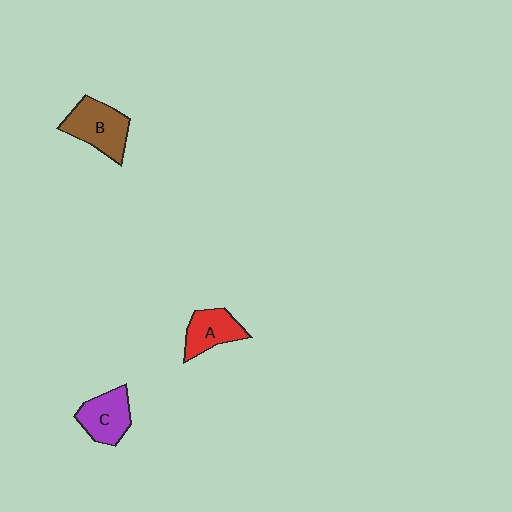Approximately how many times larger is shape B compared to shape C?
Approximately 1.2 times.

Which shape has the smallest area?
Shape A (red).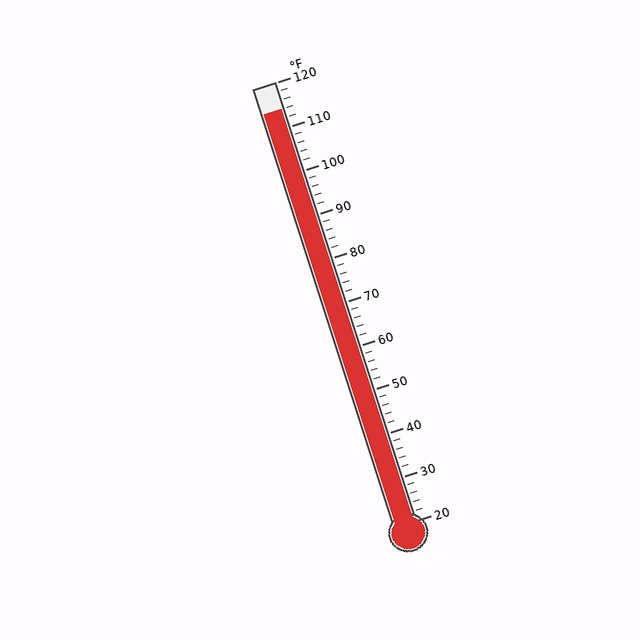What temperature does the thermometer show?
The thermometer shows approximately 114°F.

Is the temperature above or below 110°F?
The temperature is above 110°F.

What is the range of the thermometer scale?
The thermometer scale ranges from 20°F to 120°F.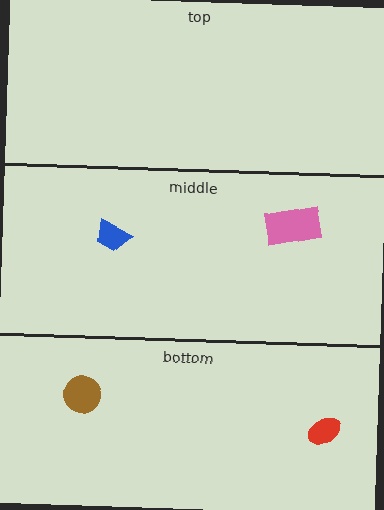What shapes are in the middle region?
The pink rectangle, the blue trapezoid.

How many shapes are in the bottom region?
2.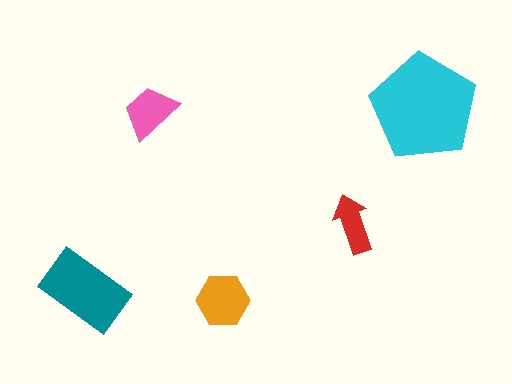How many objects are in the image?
There are 5 objects in the image.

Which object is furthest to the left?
The teal rectangle is leftmost.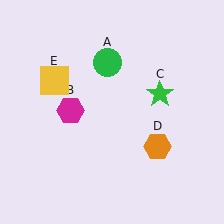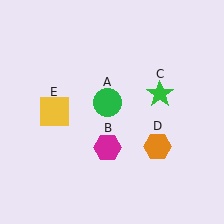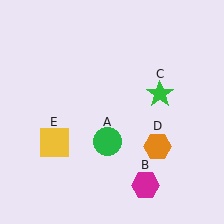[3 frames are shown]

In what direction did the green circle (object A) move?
The green circle (object A) moved down.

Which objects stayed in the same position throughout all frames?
Green star (object C) and orange hexagon (object D) remained stationary.